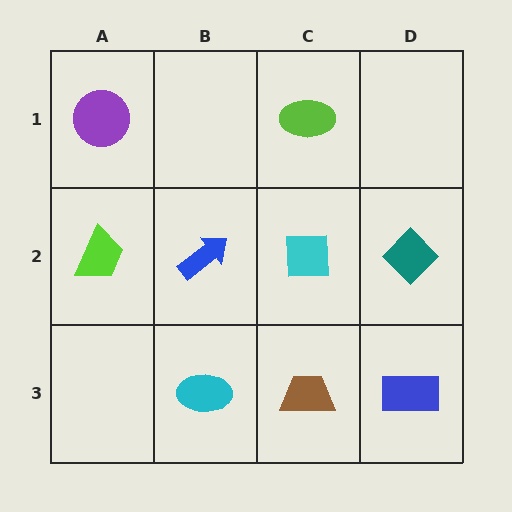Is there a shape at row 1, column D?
No, that cell is empty.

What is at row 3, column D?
A blue rectangle.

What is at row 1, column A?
A purple circle.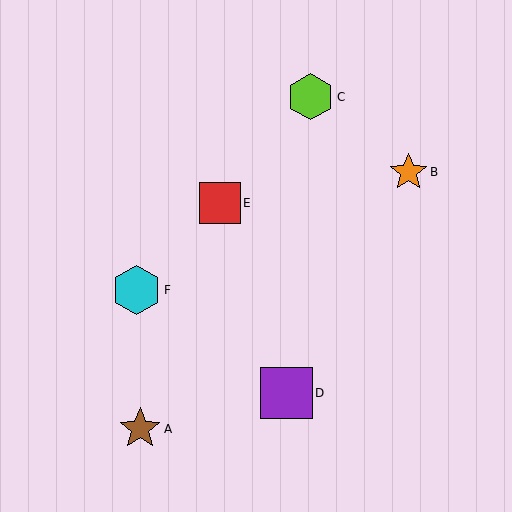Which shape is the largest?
The purple square (labeled D) is the largest.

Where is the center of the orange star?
The center of the orange star is at (408, 172).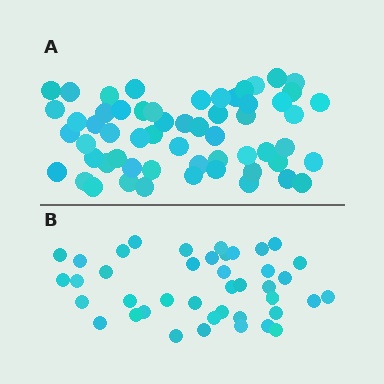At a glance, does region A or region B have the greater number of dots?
Region A (the top region) has more dots.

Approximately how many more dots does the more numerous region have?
Region A has approximately 15 more dots than region B.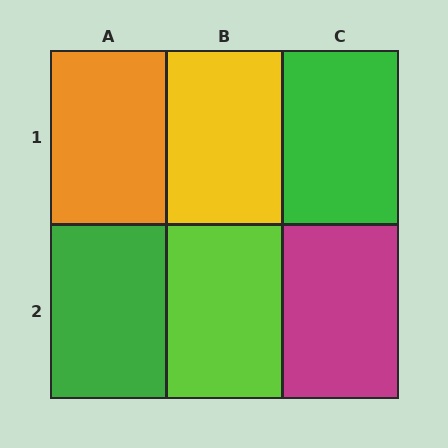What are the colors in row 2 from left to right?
Green, lime, magenta.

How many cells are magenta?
1 cell is magenta.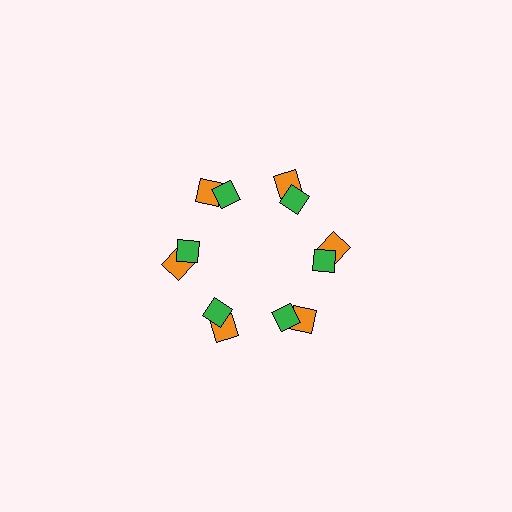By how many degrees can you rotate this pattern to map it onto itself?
The pattern maps onto itself every 60 degrees of rotation.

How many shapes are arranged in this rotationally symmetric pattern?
There are 12 shapes, arranged in 6 groups of 2.